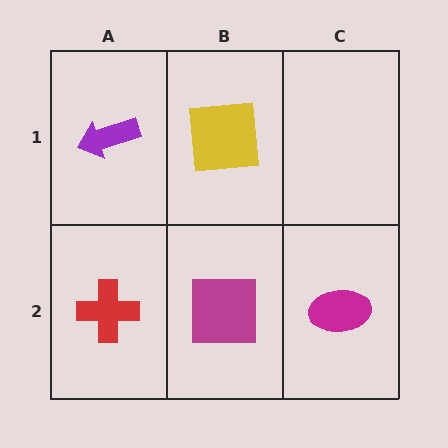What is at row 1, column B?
A yellow square.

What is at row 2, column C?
A magenta ellipse.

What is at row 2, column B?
A magenta square.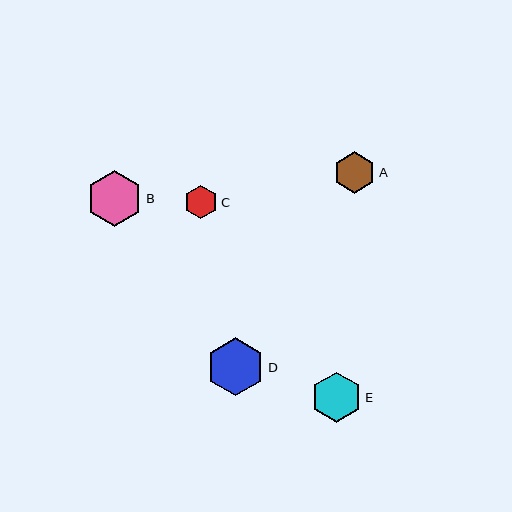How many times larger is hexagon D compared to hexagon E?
Hexagon D is approximately 1.2 times the size of hexagon E.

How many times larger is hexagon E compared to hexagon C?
Hexagon E is approximately 1.5 times the size of hexagon C.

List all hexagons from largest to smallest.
From largest to smallest: D, B, E, A, C.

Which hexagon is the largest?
Hexagon D is the largest with a size of approximately 58 pixels.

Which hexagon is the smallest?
Hexagon C is the smallest with a size of approximately 34 pixels.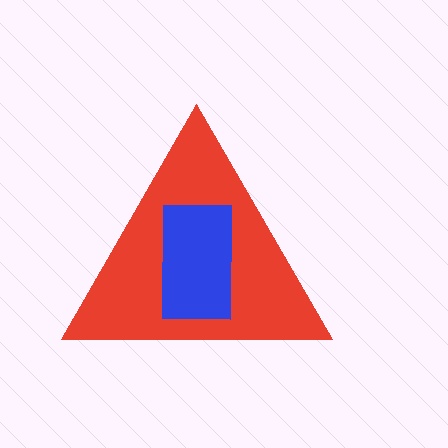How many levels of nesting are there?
2.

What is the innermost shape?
The blue rectangle.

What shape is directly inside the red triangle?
The blue rectangle.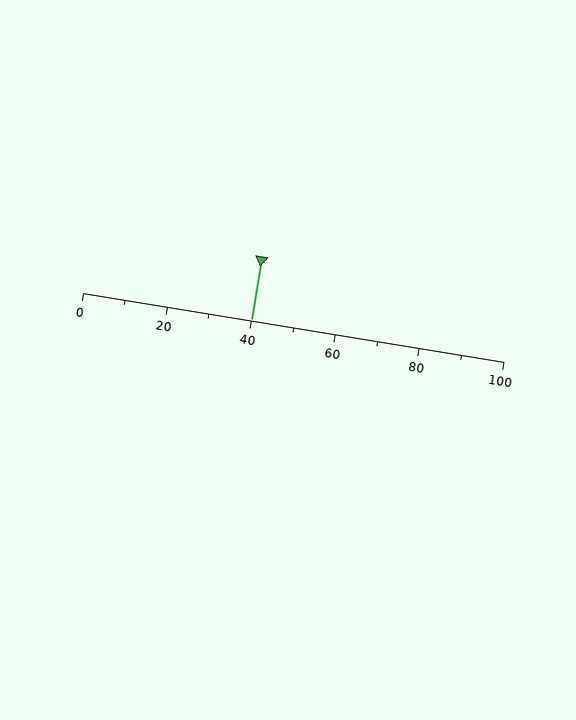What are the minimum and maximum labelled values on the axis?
The axis runs from 0 to 100.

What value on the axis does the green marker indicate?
The marker indicates approximately 40.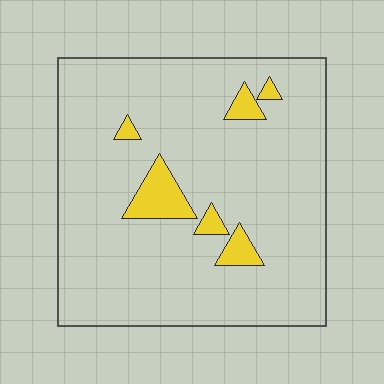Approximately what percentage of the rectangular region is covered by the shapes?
Approximately 10%.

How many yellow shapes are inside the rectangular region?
6.